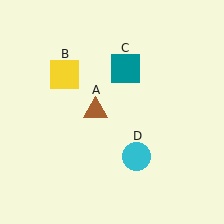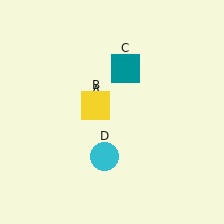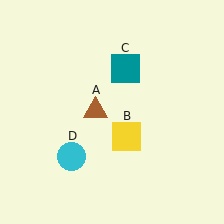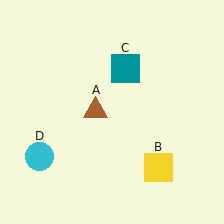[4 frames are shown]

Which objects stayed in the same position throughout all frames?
Brown triangle (object A) and teal square (object C) remained stationary.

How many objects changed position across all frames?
2 objects changed position: yellow square (object B), cyan circle (object D).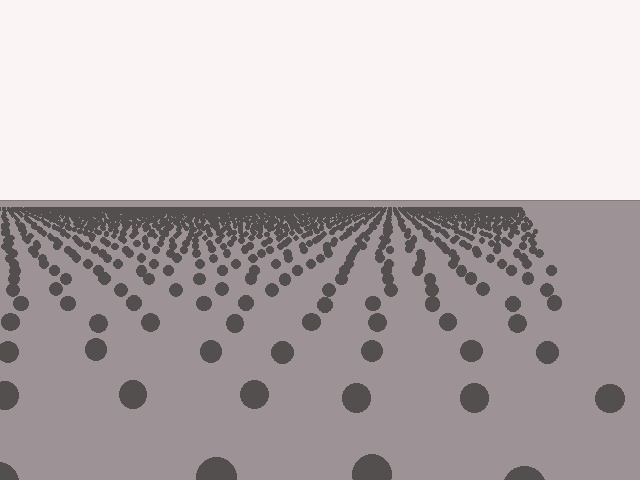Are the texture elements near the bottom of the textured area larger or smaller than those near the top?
Larger. Near the bottom, elements are closer to the viewer and appear at a bigger on-screen size.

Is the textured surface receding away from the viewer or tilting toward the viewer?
The surface is receding away from the viewer. Texture elements get smaller and denser toward the top.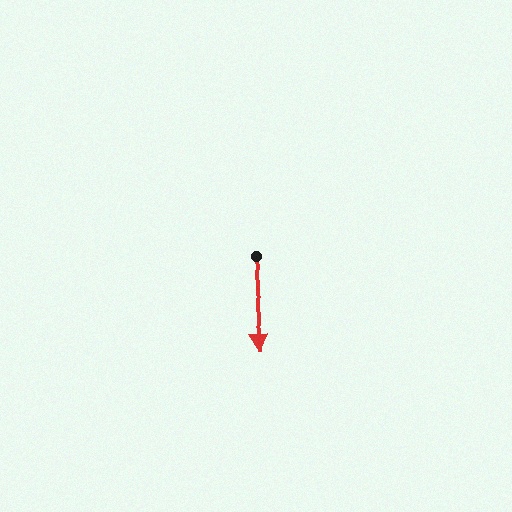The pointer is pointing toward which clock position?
Roughly 6 o'clock.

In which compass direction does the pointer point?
South.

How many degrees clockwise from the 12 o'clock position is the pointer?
Approximately 176 degrees.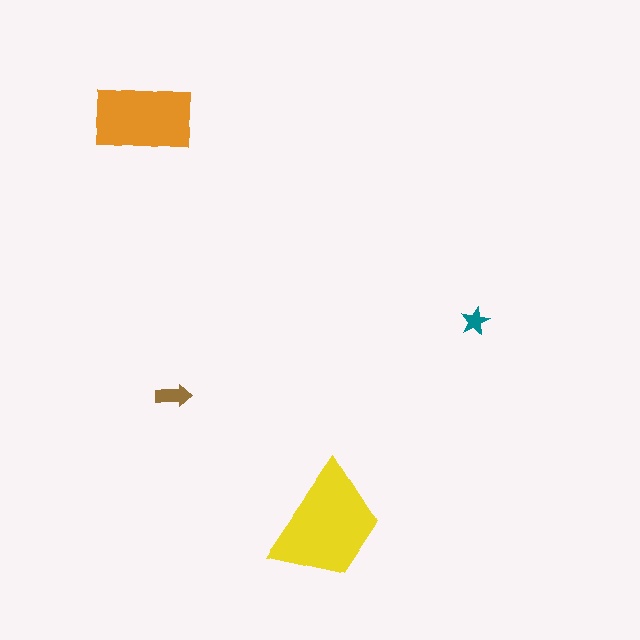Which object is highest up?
The orange rectangle is topmost.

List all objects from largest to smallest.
The yellow trapezoid, the orange rectangle, the brown arrow, the teal star.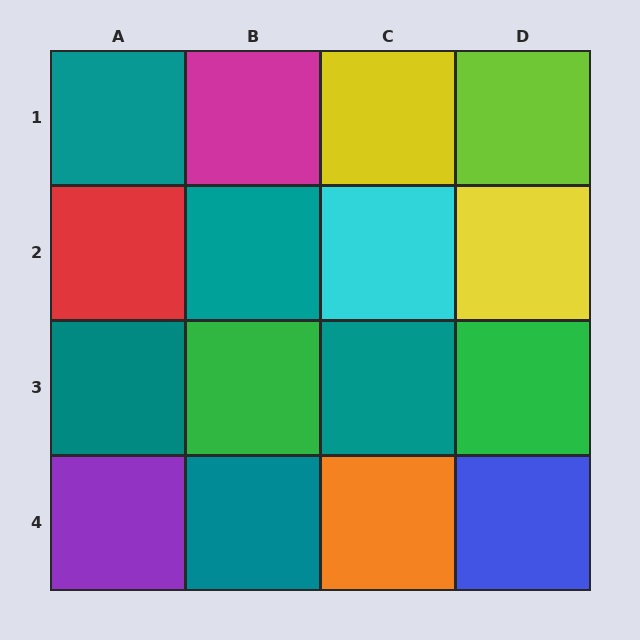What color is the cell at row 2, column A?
Red.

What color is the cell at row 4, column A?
Purple.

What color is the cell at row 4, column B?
Teal.